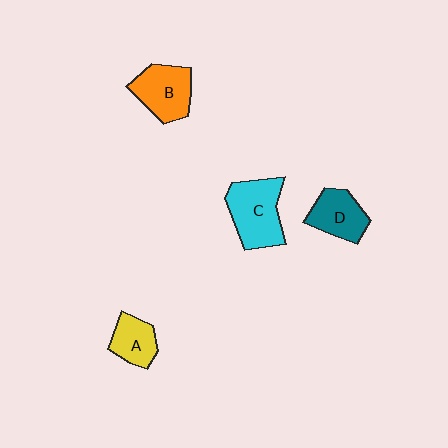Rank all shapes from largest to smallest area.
From largest to smallest: C (cyan), B (orange), D (teal), A (yellow).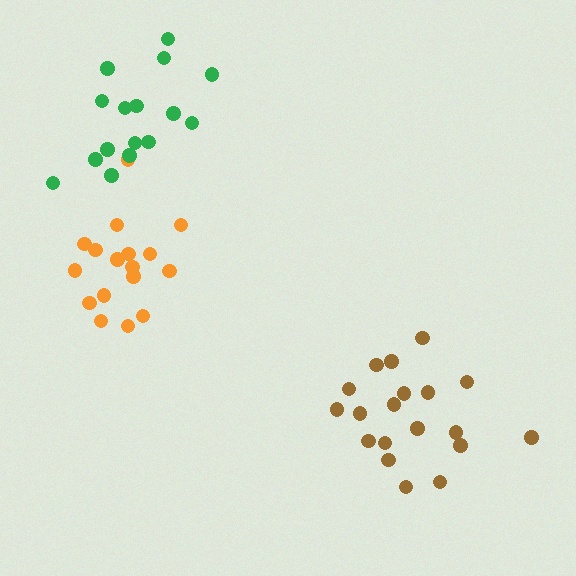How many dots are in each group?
Group 1: 17 dots, Group 2: 19 dots, Group 3: 16 dots (52 total).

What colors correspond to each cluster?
The clusters are colored: orange, brown, green.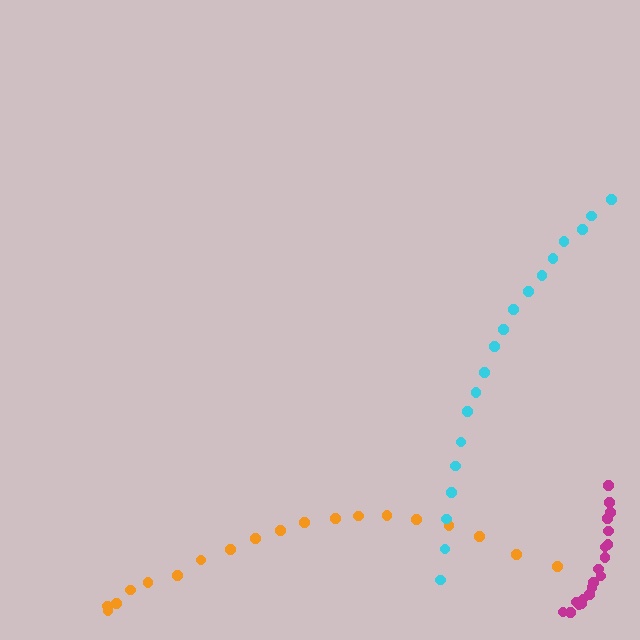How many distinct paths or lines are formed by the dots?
There are 3 distinct paths.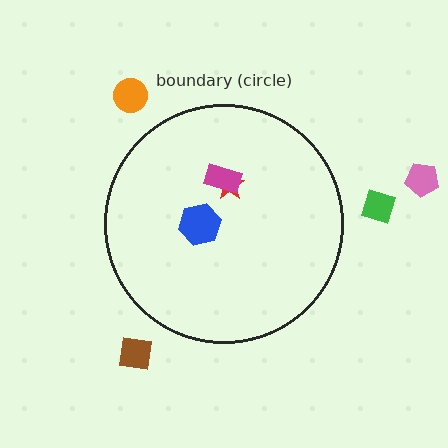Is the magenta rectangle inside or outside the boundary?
Inside.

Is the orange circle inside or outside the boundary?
Outside.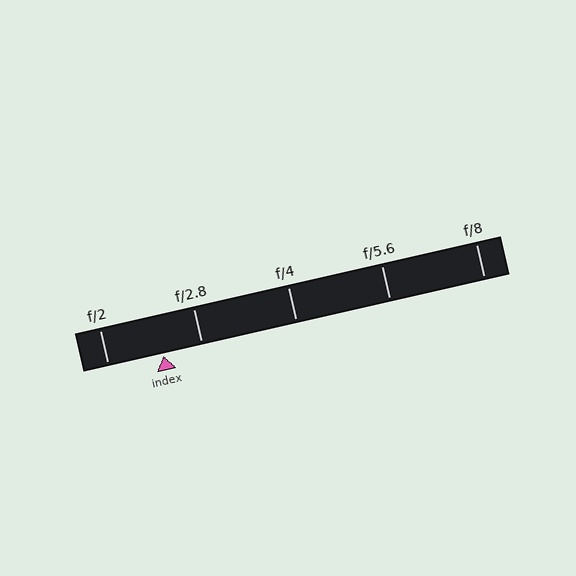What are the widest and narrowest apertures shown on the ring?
The widest aperture shown is f/2 and the narrowest is f/8.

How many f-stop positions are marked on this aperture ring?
There are 5 f-stop positions marked.